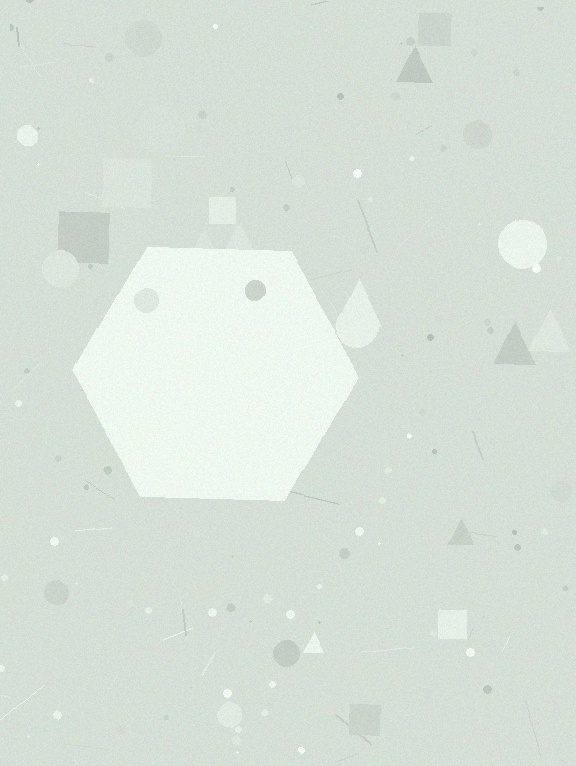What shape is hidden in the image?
A hexagon is hidden in the image.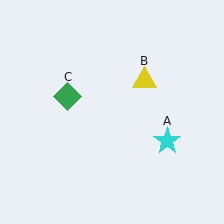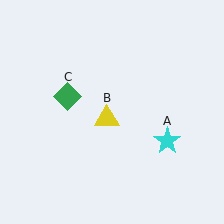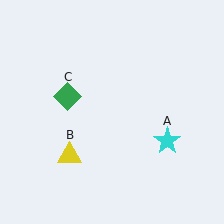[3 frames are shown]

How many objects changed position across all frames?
1 object changed position: yellow triangle (object B).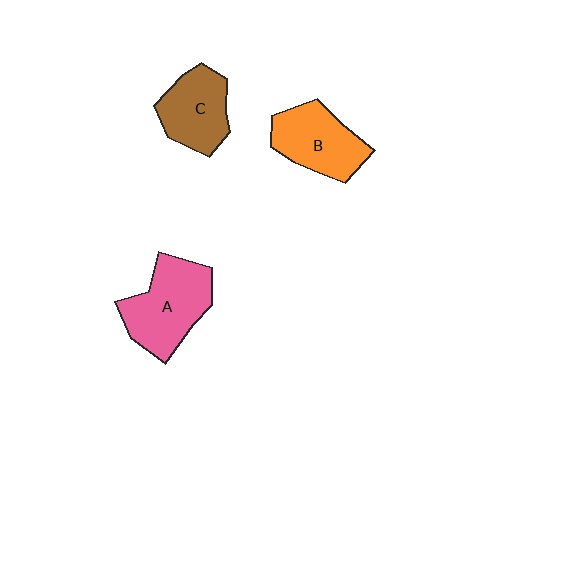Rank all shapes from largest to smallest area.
From largest to smallest: A (pink), B (orange), C (brown).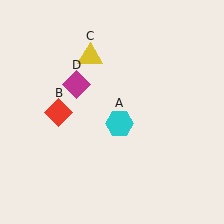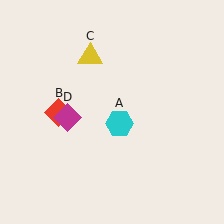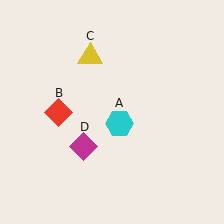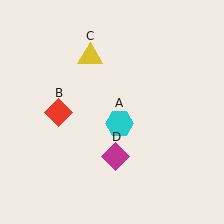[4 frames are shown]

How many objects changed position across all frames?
1 object changed position: magenta diamond (object D).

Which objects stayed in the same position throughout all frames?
Cyan hexagon (object A) and red diamond (object B) and yellow triangle (object C) remained stationary.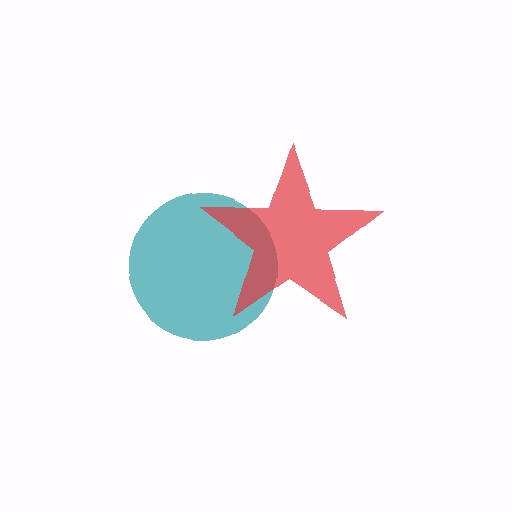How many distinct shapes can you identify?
There are 2 distinct shapes: a teal circle, a red star.